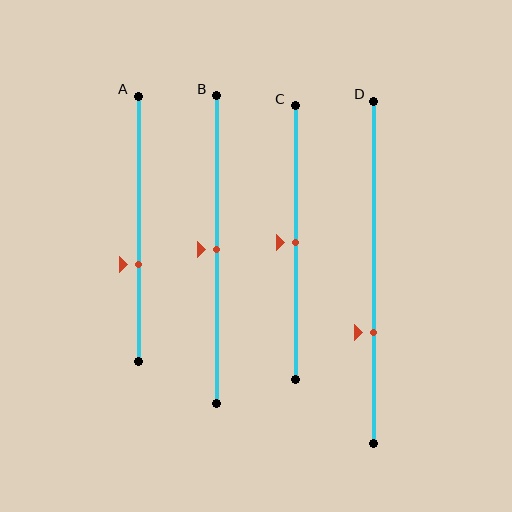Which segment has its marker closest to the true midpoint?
Segment B has its marker closest to the true midpoint.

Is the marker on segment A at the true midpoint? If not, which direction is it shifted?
No, the marker on segment A is shifted downward by about 14% of the segment length.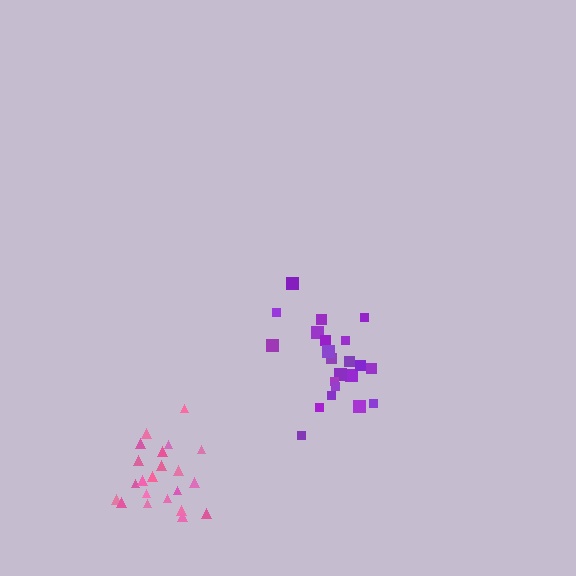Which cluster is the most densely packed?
Pink.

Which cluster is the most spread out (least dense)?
Purple.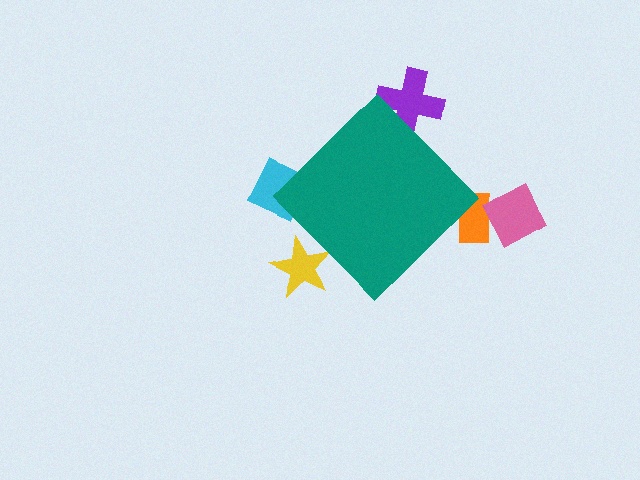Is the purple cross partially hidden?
Yes, the purple cross is partially hidden behind the teal diamond.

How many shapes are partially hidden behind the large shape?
4 shapes are partially hidden.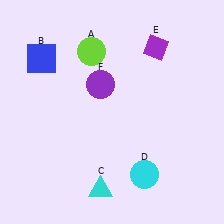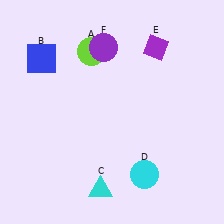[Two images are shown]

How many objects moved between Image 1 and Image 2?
1 object moved between the two images.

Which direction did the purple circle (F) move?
The purple circle (F) moved up.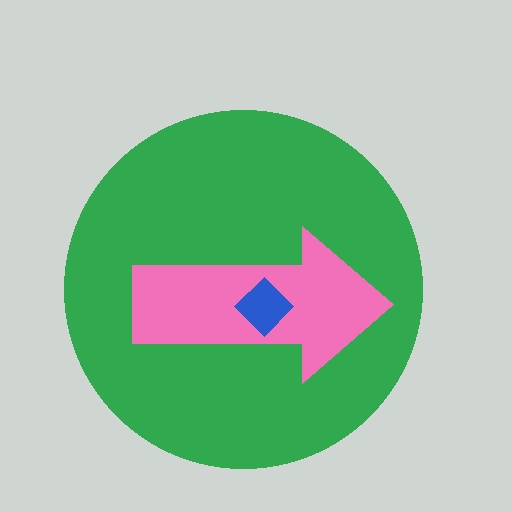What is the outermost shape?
The green circle.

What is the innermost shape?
The blue diamond.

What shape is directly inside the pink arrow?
The blue diamond.